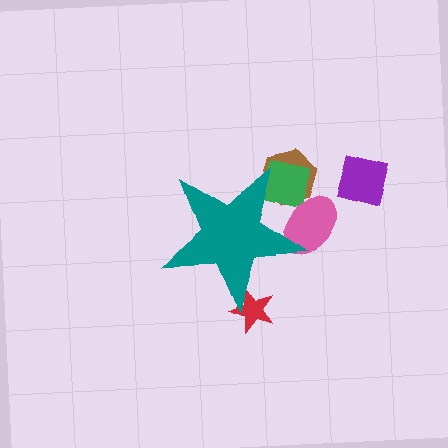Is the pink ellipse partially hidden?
Yes, the pink ellipse is partially hidden behind the teal star.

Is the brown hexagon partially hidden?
Yes, the brown hexagon is partially hidden behind the teal star.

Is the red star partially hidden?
Yes, the red star is partially hidden behind the teal star.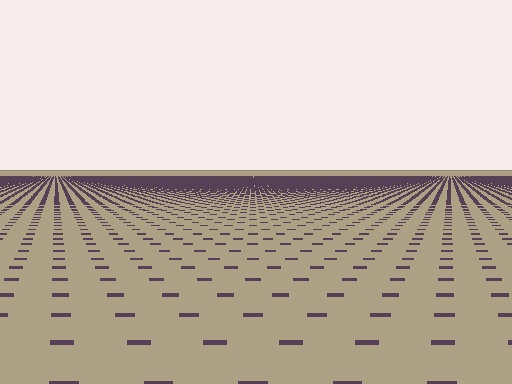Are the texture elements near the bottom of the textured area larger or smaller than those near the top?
Larger. Near the bottom, elements are closer to the viewer and appear at a bigger on-screen size.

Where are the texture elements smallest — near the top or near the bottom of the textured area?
Near the top.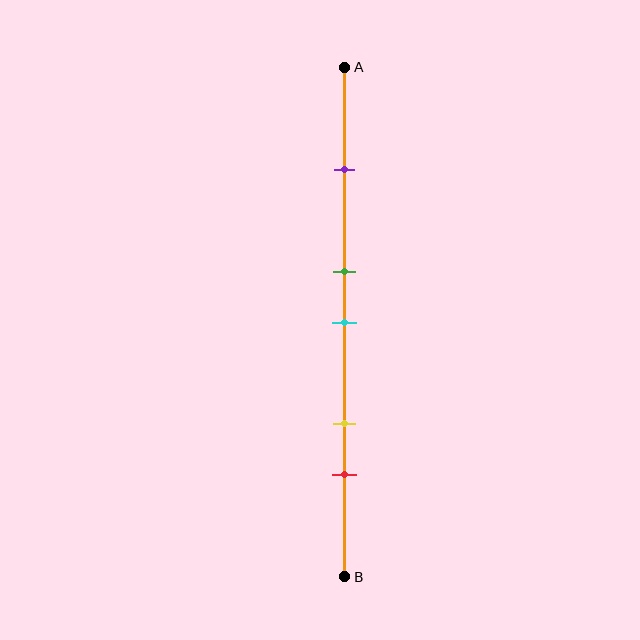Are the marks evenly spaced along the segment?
No, the marks are not evenly spaced.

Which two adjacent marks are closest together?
The green and cyan marks are the closest adjacent pair.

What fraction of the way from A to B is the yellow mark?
The yellow mark is approximately 70% (0.7) of the way from A to B.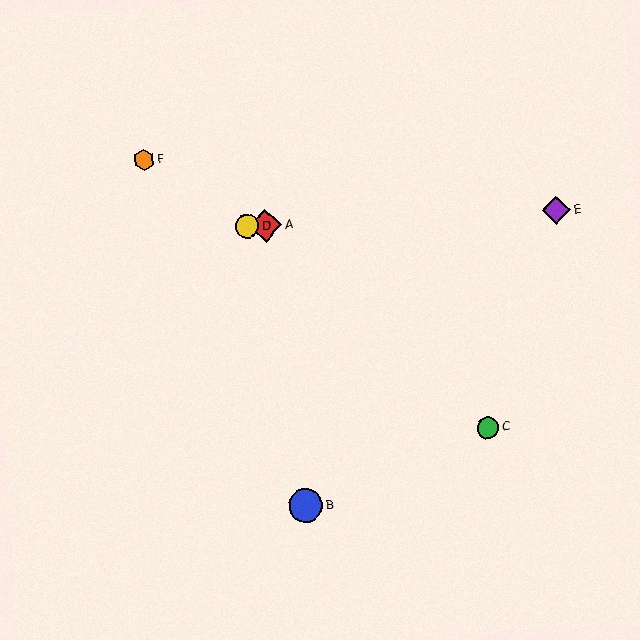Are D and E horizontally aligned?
Yes, both are at y≈226.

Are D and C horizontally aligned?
No, D is at y≈226 and C is at y≈428.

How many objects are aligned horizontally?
3 objects (A, D, E) are aligned horizontally.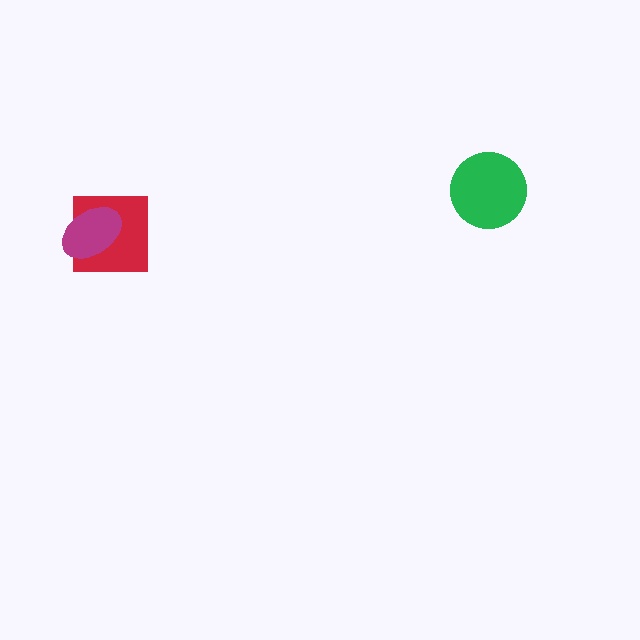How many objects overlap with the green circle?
0 objects overlap with the green circle.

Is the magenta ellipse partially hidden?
No, no other shape covers it.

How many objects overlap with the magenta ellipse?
1 object overlaps with the magenta ellipse.